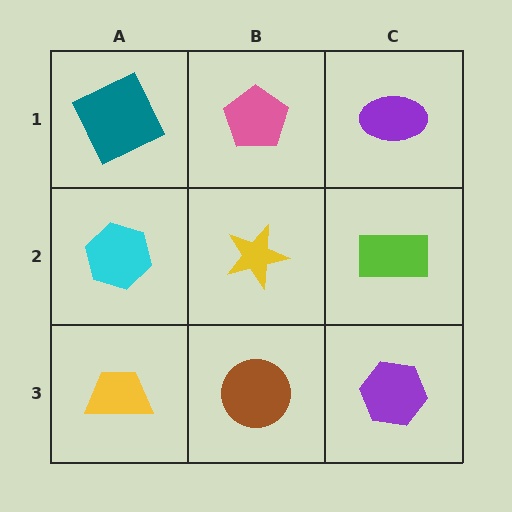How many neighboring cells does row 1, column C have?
2.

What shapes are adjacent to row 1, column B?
A yellow star (row 2, column B), a teal square (row 1, column A), a purple ellipse (row 1, column C).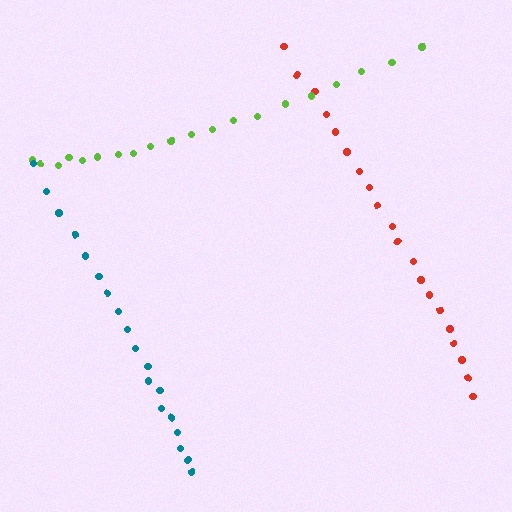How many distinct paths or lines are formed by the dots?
There are 3 distinct paths.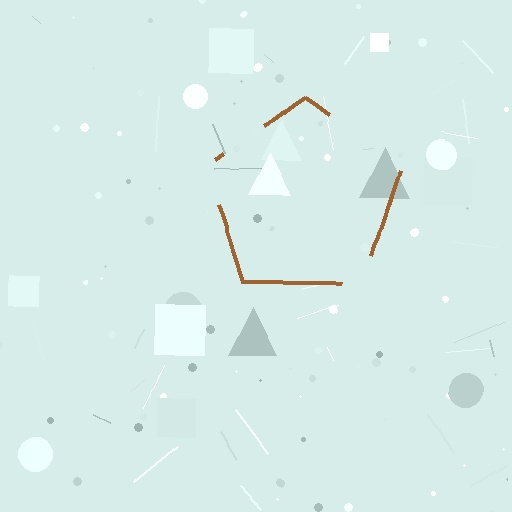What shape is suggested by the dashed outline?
The dashed outline suggests a pentagon.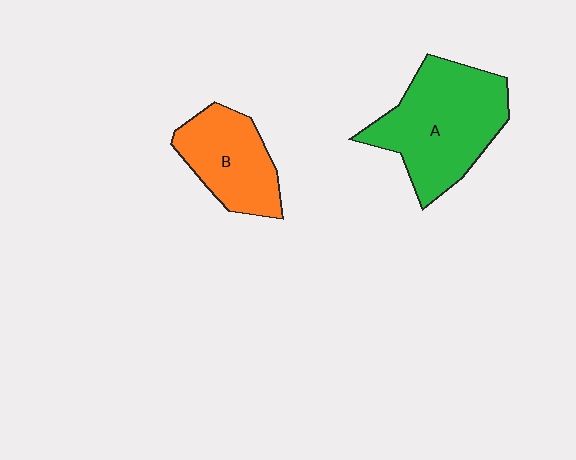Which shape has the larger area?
Shape A (green).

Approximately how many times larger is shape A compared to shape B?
Approximately 1.5 times.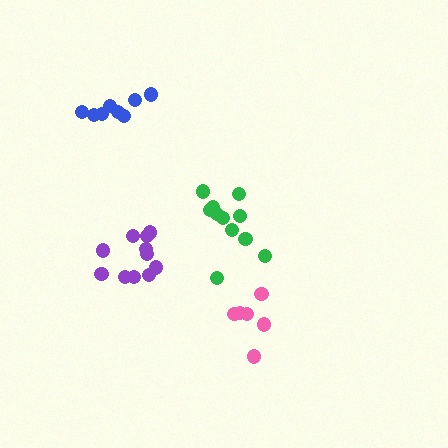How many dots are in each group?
Group 1: 11 dots, Group 2: 8 dots, Group 3: 6 dots, Group 4: 11 dots (36 total).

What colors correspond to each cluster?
The clusters are colored: purple, blue, pink, green.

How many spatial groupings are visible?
There are 4 spatial groupings.